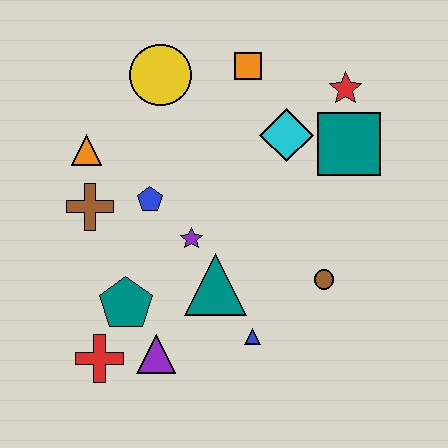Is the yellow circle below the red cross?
No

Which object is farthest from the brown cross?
The red star is farthest from the brown cross.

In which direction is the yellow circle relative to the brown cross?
The yellow circle is above the brown cross.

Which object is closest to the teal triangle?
The purple star is closest to the teal triangle.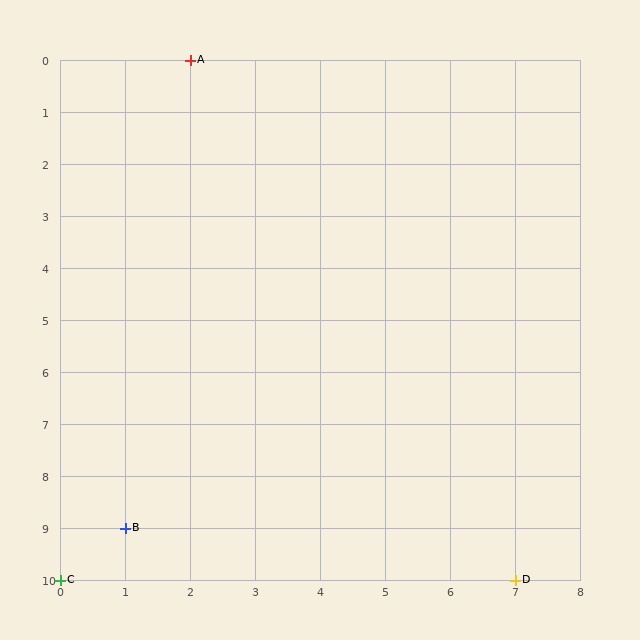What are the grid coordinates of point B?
Point B is at grid coordinates (1, 9).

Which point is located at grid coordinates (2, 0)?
Point A is at (2, 0).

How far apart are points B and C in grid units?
Points B and C are 1 column and 1 row apart (about 1.4 grid units diagonally).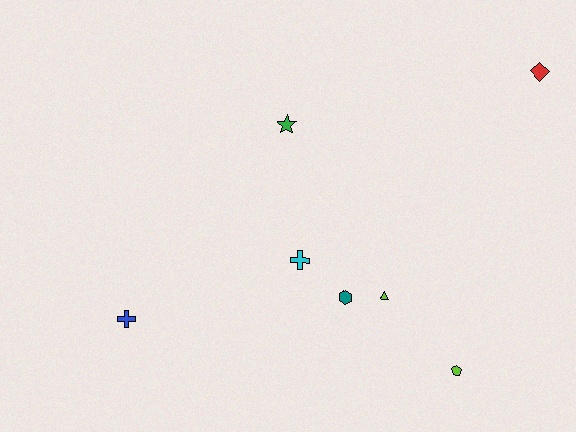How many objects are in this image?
There are 7 objects.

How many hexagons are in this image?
There is 1 hexagon.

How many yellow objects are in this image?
There are no yellow objects.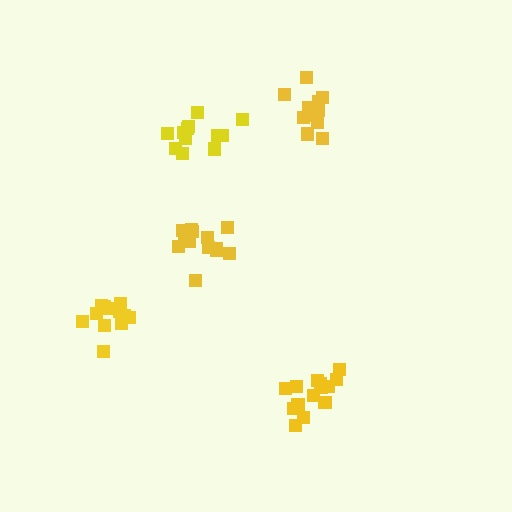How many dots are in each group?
Group 1: 11 dots, Group 2: 12 dots, Group 3: 13 dots, Group 4: 15 dots, Group 5: 12 dots (63 total).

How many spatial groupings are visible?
There are 5 spatial groupings.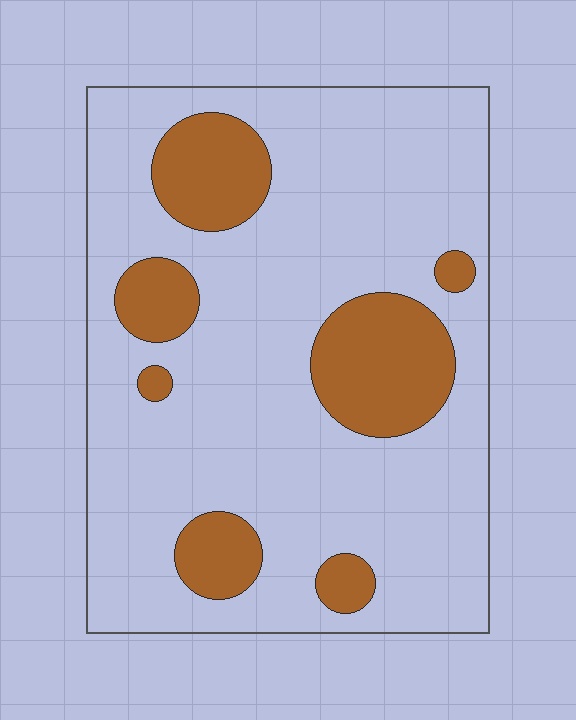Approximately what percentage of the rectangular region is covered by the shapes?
Approximately 20%.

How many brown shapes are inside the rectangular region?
7.